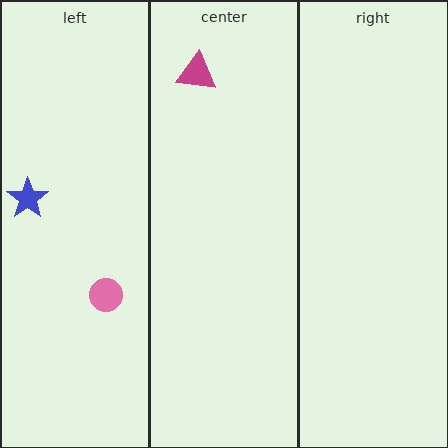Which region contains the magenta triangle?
The center region.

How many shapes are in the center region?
1.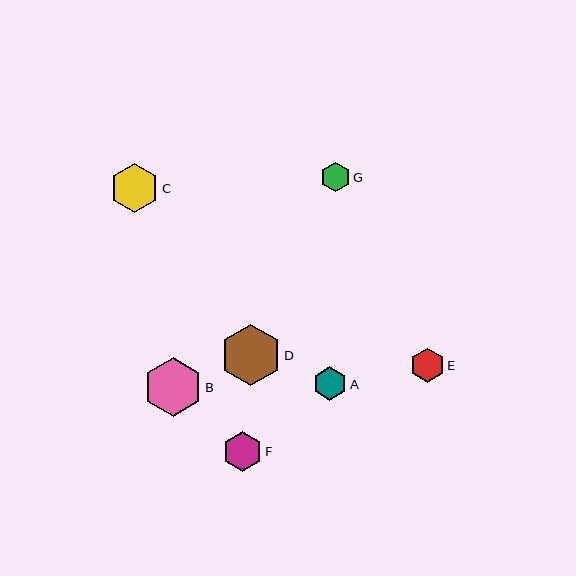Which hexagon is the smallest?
Hexagon G is the smallest with a size of approximately 29 pixels.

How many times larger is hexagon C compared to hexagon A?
Hexagon C is approximately 1.5 times the size of hexagon A.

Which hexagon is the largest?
Hexagon D is the largest with a size of approximately 61 pixels.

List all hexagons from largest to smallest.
From largest to smallest: D, B, C, F, E, A, G.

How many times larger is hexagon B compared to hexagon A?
Hexagon B is approximately 1.8 times the size of hexagon A.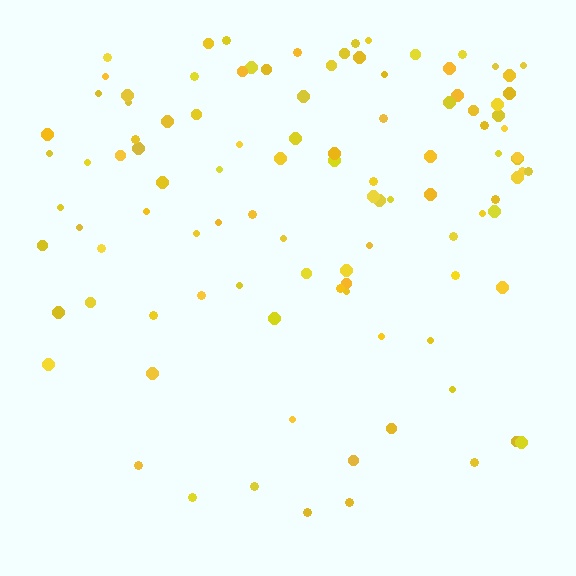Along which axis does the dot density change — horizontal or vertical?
Vertical.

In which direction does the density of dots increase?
From bottom to top, with the top side densest.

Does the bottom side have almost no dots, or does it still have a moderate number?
Still a moderate number, just noticeably fewer than the top.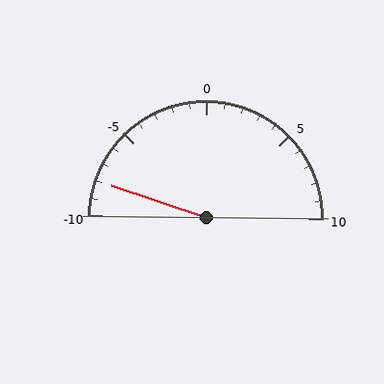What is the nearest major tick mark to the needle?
The nearest major tick mark is -10.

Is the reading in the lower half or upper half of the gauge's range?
The reading is in the lower half of the range (-10 to 10).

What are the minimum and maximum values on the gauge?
The gauge ranges from -10 to 10.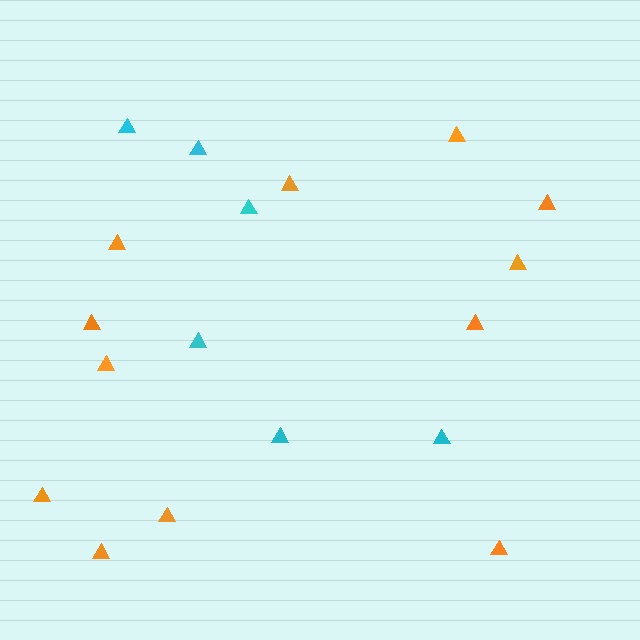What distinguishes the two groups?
There are 2 groups: one group of orange triangles (12) and one group of cyan triangles (6).